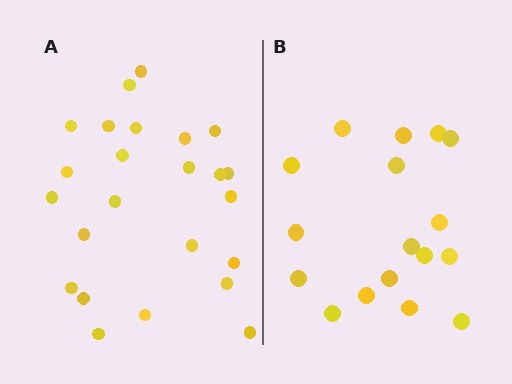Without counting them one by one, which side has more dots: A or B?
Region A (the left region) has more dots.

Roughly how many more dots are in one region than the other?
Region A has roughly 8 or so more dots than region B.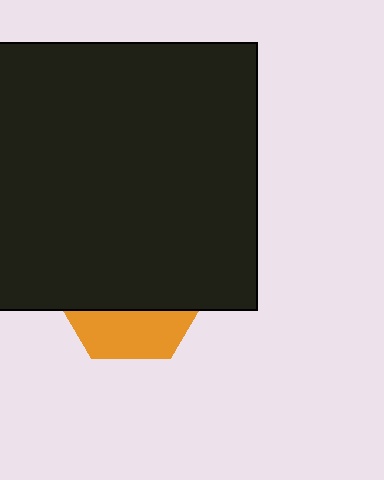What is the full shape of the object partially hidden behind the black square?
The partially hidden object is an orange hexagon.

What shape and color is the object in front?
The object in front is a black square.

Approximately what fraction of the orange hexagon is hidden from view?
Roughly 69% of the orange hexagon is hidden behind the black square.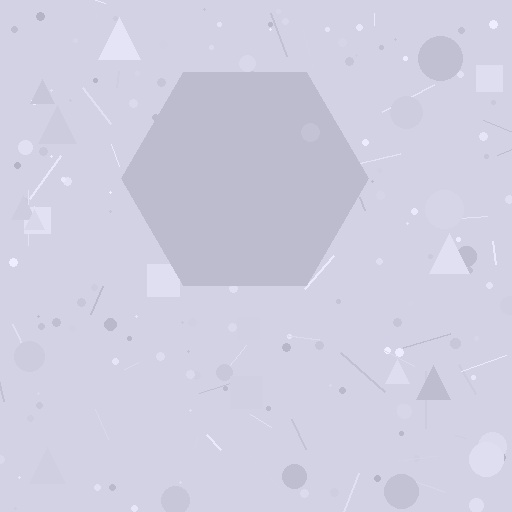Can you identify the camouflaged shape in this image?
The camouflaged shape is a hexagon.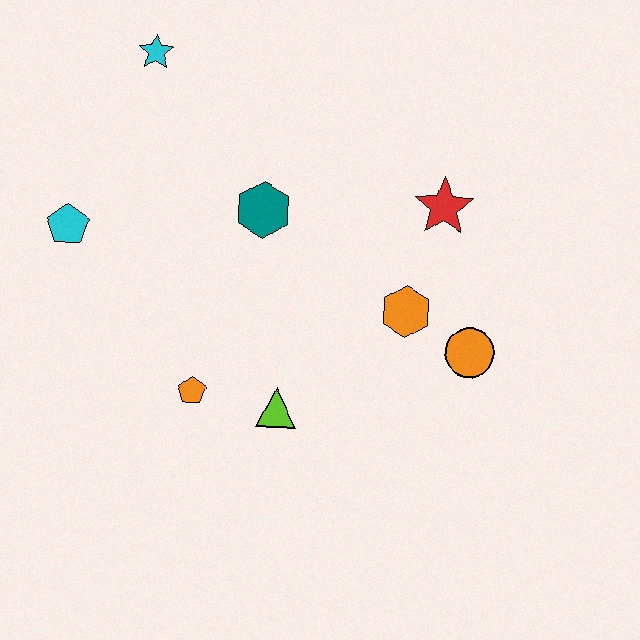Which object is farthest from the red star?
The cyan pentagon is farthest from the red star.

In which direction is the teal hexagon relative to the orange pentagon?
The teal hexagon is above the orange pentagon.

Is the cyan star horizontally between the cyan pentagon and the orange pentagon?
Yes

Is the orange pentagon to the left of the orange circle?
Yes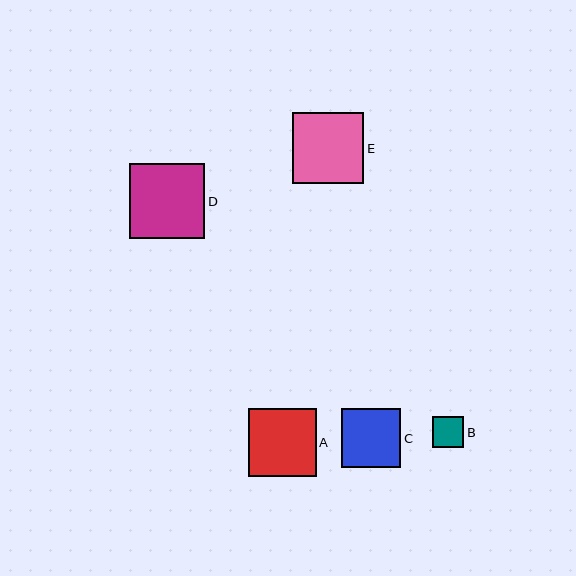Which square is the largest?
Square D is the largest with a size of approximately 75 pixels.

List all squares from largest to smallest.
From largest to smallest: D, E, A, C, B.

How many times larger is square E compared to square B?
Square E is approximately 2.2 times the size of square B.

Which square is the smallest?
Square B is the smallest with a size of approximately 32 pixels.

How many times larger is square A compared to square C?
Square A is approximately 1.1 times the size of square C.